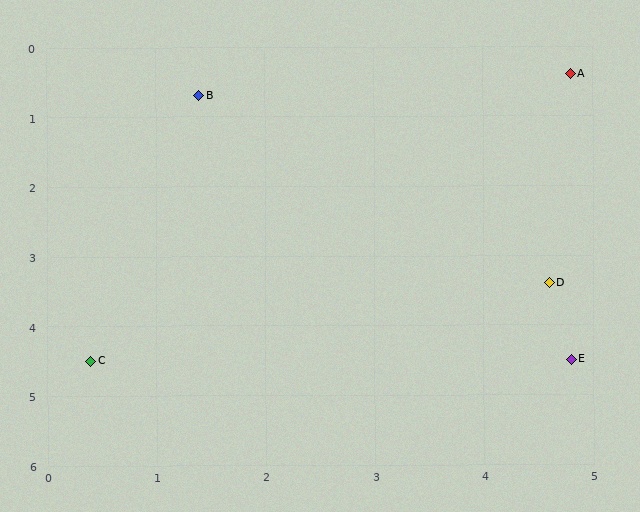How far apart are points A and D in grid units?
Points A and D are about 3.0 grid units apart.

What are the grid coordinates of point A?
Point A is at approximately (4.8, 0.4).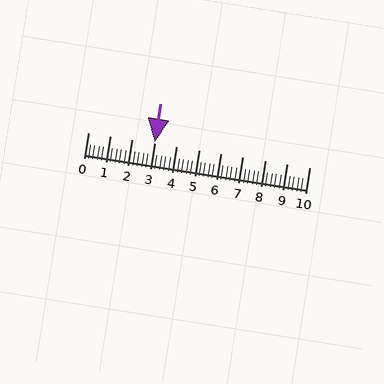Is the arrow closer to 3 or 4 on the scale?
The arrow is closer to 3.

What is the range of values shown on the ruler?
The ruler shows values from 0 to 10.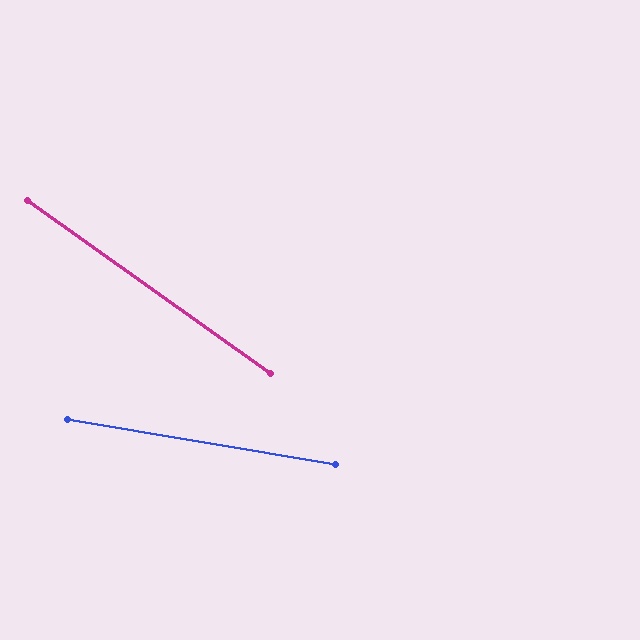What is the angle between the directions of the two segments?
Approximately 26 degrees.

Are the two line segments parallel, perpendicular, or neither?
Neither parallel nor perpendicular — they differ by about 26°.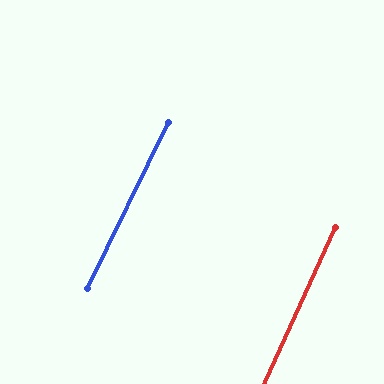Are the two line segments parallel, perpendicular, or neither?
Parallel — their directions differ by only 2.0°.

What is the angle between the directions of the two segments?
Approximately 2 degrees.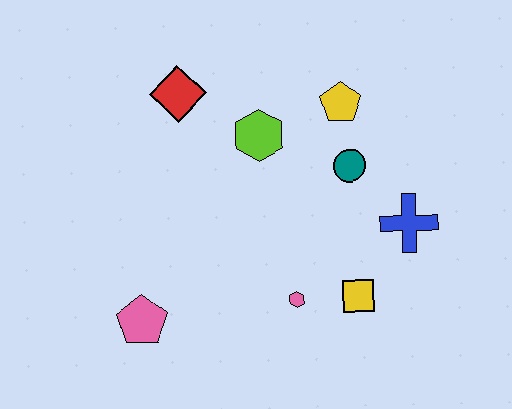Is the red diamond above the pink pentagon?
Yes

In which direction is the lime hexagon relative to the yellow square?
The lime hexagon is above the yellow square.